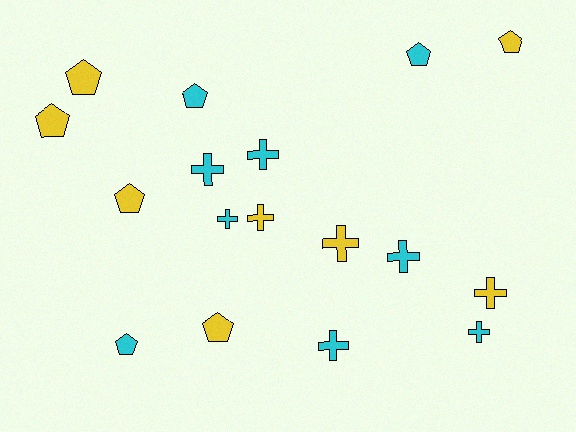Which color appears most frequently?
Cyan, with 9 objects.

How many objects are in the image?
There are 17 objects.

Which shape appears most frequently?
Cross, with 9 objects.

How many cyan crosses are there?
There are 6 cyan crosses.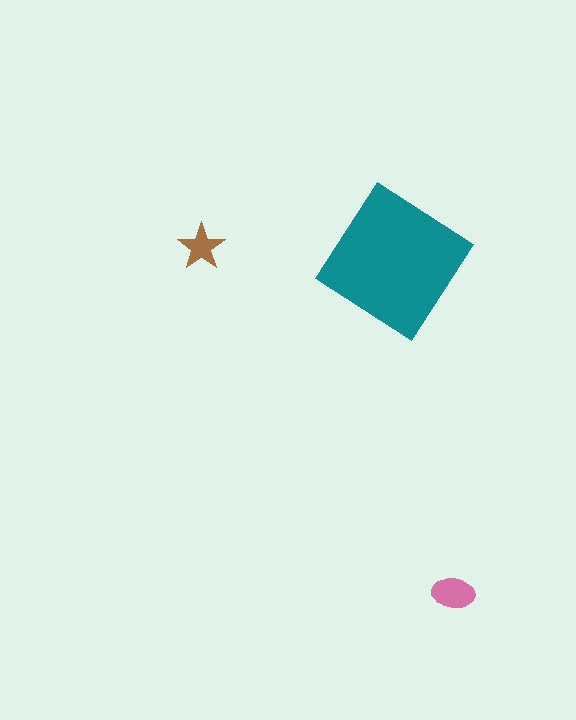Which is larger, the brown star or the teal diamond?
The teal diamond.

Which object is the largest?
The teal diamond.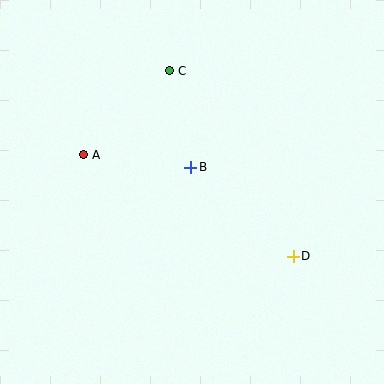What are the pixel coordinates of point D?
Point D is at (293, 256).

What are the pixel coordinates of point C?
Point C is at (170, 71).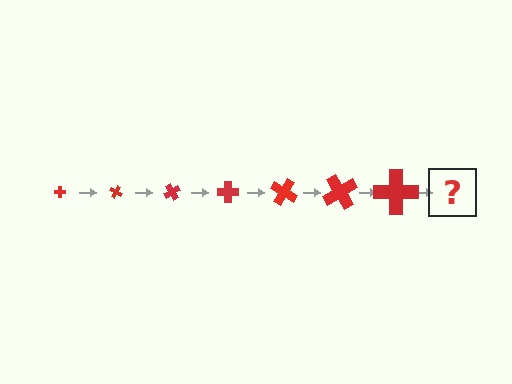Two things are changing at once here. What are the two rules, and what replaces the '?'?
The two rules are that the cross grows larger each step and it rotates 30 degrees each step. The '?' should be a cross, larger than the previous one and rotated 210 degrees from the start.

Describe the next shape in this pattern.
It should be a cross, larger than the previous one and rotated 210 degrees from the start.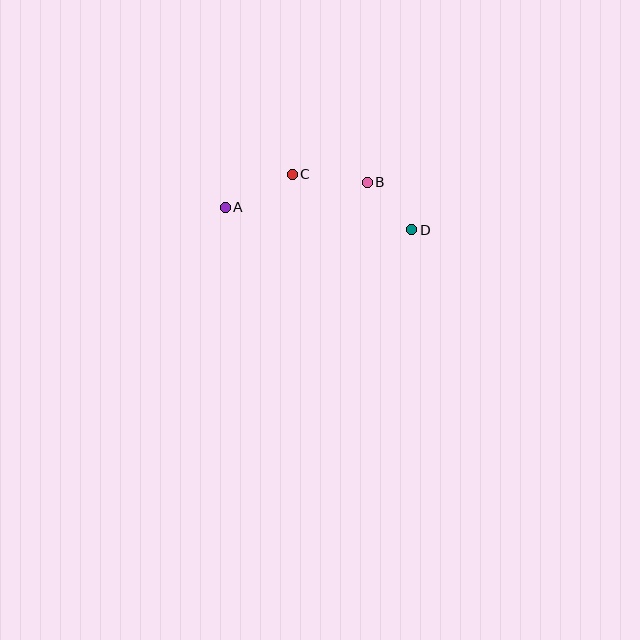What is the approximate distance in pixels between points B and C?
The distance between B and C is approximately 75 pixels.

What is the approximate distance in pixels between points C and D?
The distance between C and D is approximately 132 pixels.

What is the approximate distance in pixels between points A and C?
The distance between A and C is approximately 75 pixels.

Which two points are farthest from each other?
Points A and D are farthest from each other.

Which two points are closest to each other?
Points B and D are closest to each other.